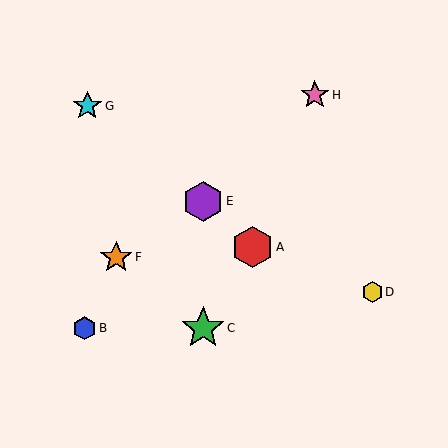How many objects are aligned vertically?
2 objects (C, E) are aligned vertically.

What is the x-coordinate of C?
Object C is at x≈203.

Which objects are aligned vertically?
Objects C, E are aligned vertically.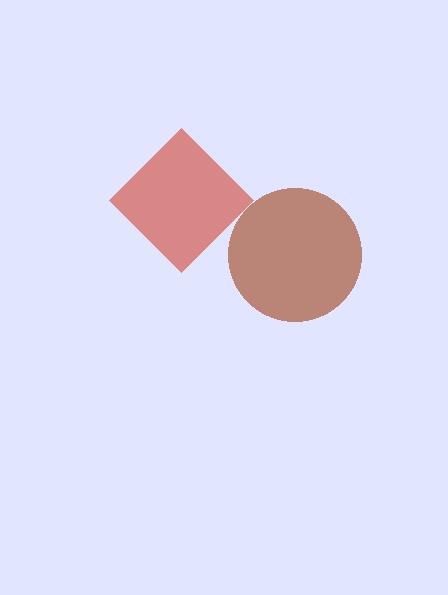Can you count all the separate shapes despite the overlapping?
Yes, there are 2 separate shapes.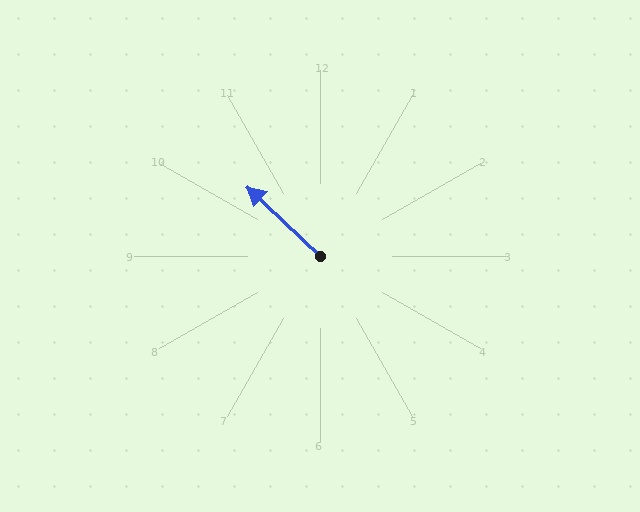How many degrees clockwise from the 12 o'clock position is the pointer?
Approximately 314 degrees.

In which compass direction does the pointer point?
Northwest.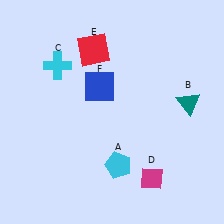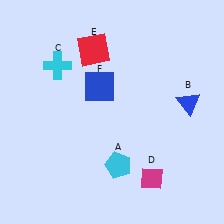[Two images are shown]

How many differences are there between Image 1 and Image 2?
There is 1 difference between the two images.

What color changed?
The triangle (B) changed from teal in Image 1 to blue in Image 2.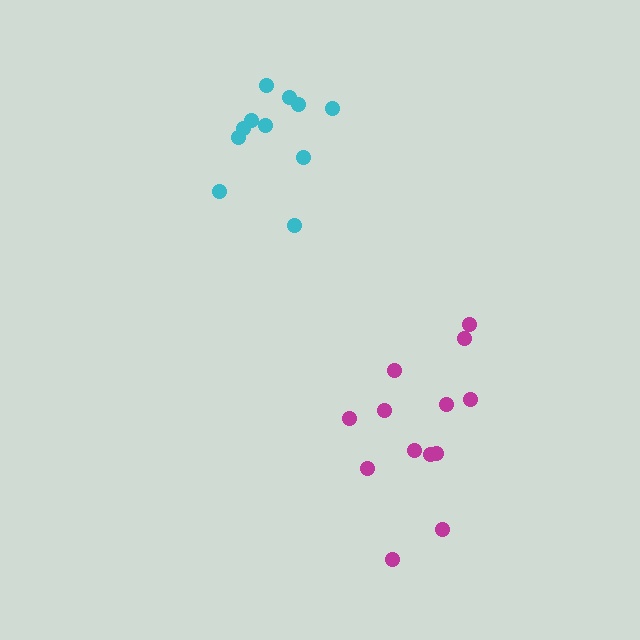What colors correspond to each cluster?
The clusters are colored: cyan, magenta.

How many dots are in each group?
Group 1: 11 dots, Group 2: 13 dots (24 total).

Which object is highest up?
The cyan cluster is topmost.